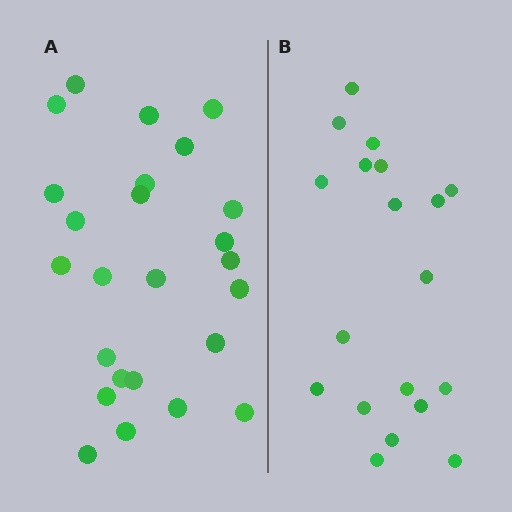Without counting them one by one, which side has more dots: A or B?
Region A (the left region) has more dots.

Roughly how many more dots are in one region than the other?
Region A has about 6 more dots than region B.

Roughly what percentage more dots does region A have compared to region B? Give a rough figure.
About 30% more.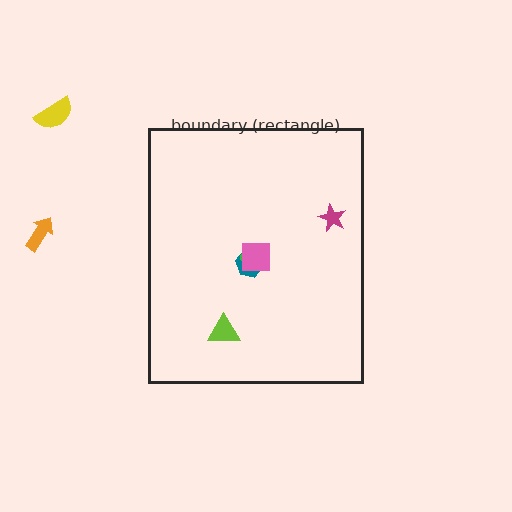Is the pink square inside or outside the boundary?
Inside.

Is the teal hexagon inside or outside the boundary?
Inside.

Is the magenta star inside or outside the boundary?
Inside.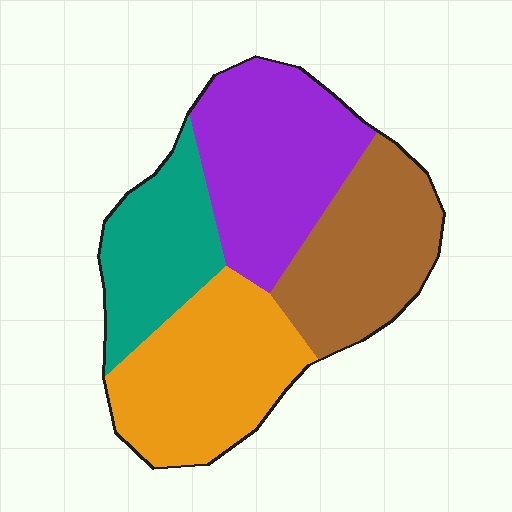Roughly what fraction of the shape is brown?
Brown covers about 25% of the shape.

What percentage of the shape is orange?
Orange takes up between a quarter and a half of the shape.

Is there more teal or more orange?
Orange.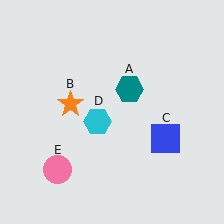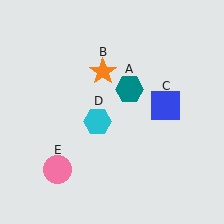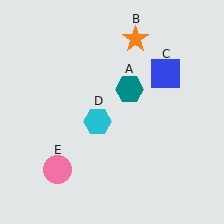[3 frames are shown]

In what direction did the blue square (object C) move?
The blue square (object C) moved up.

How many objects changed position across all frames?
2 objects changed position: orange star (object B), blue square (object C).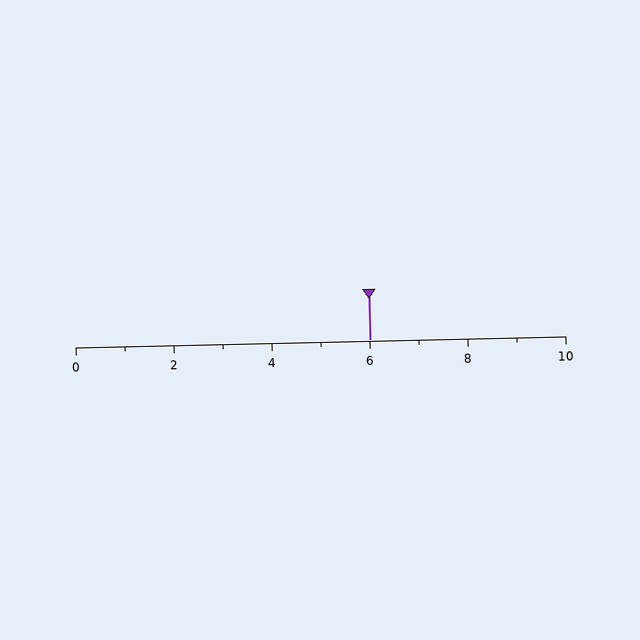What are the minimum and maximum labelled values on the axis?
The axis runs from 0 to 10.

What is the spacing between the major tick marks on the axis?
The major ticks are spaced 2 apart.